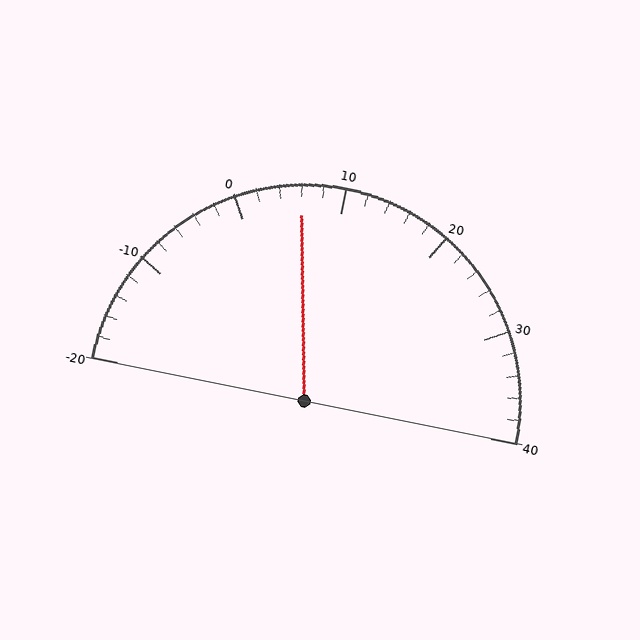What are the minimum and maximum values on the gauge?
The gauge ranges from -20 to 40.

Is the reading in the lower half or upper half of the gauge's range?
The reading is in the lower half of the range (-20 to 40).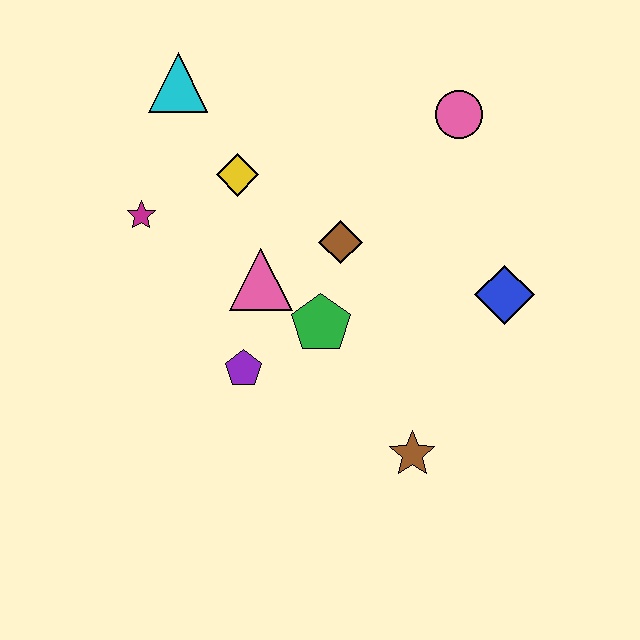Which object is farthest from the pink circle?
The brown star is farthest from the pink circle.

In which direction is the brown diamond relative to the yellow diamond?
The brown diamond is to the right of the yellow diamond.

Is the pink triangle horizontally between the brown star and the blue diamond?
No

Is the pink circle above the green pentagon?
Yes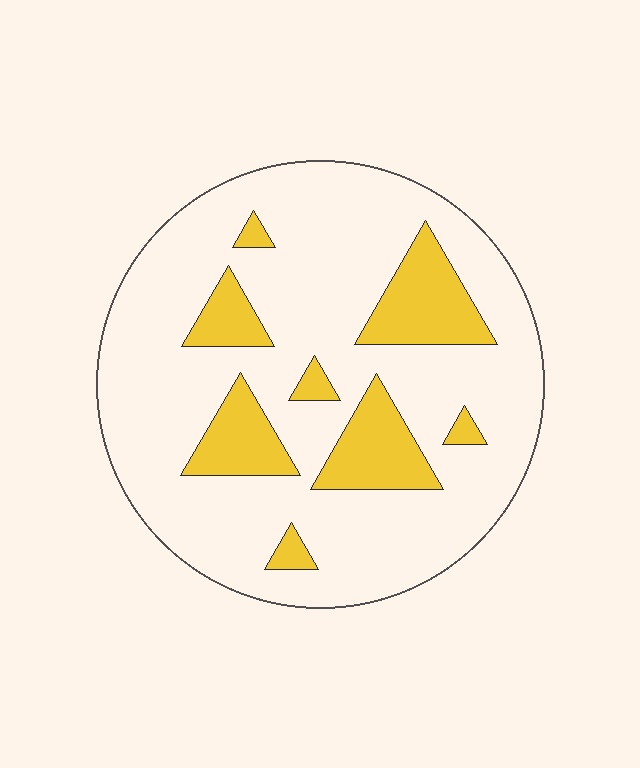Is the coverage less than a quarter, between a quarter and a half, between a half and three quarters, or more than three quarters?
Less than a quarter.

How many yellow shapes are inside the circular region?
8.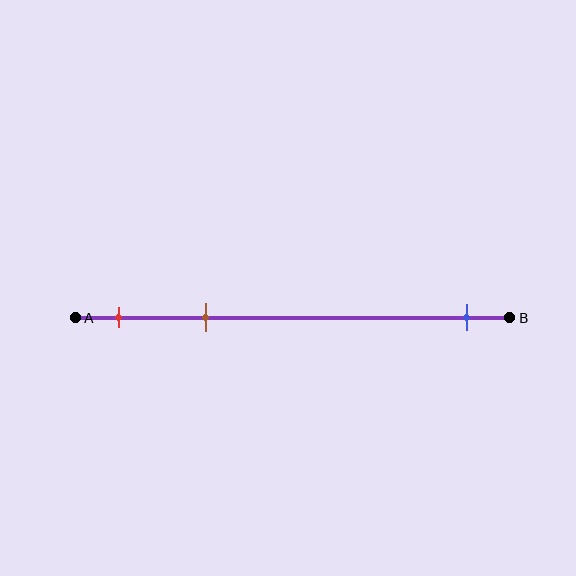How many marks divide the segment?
There are 3 marks dividing the segment.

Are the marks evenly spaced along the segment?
No, the marks are not evenly spaced.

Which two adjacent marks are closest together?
The red and brown marks are the closest adjacent pair.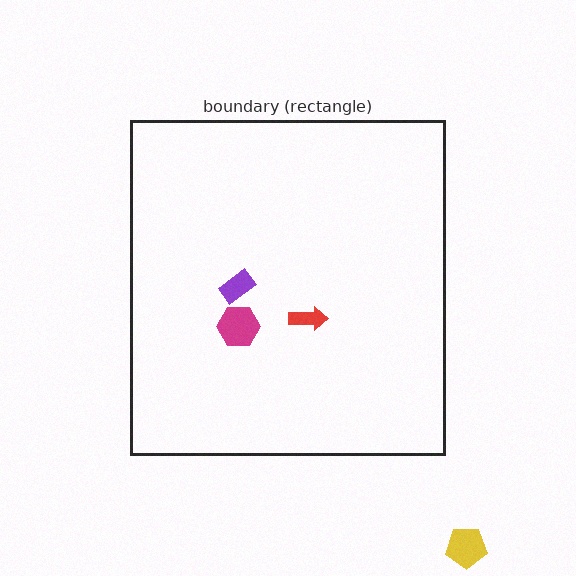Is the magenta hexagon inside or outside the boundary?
Inside.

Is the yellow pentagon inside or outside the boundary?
Outside.